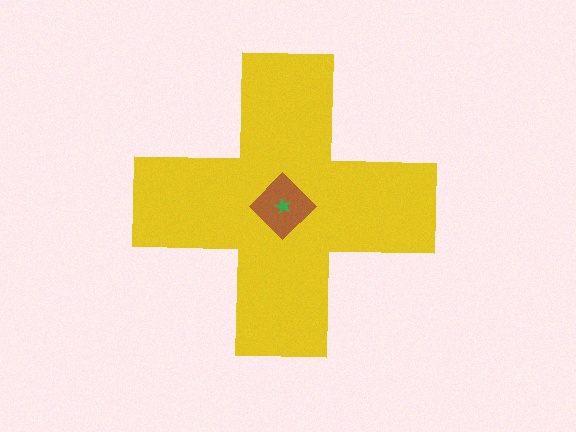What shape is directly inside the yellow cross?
The brown diamond.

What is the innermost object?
The green star.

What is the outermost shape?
The yellow cross.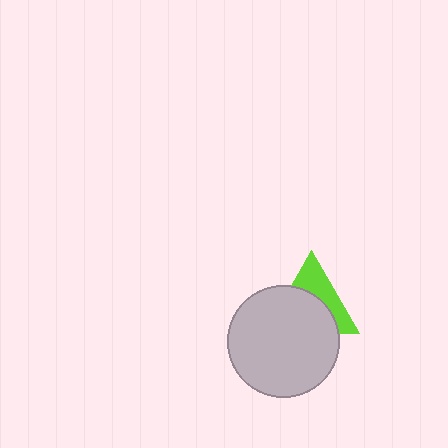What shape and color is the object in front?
The object in front is a light gray circle.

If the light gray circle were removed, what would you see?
You would see the complete lime triangle.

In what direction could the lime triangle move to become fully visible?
The lime triangle could move up. That would shift it out from behind the light gray circle entirely.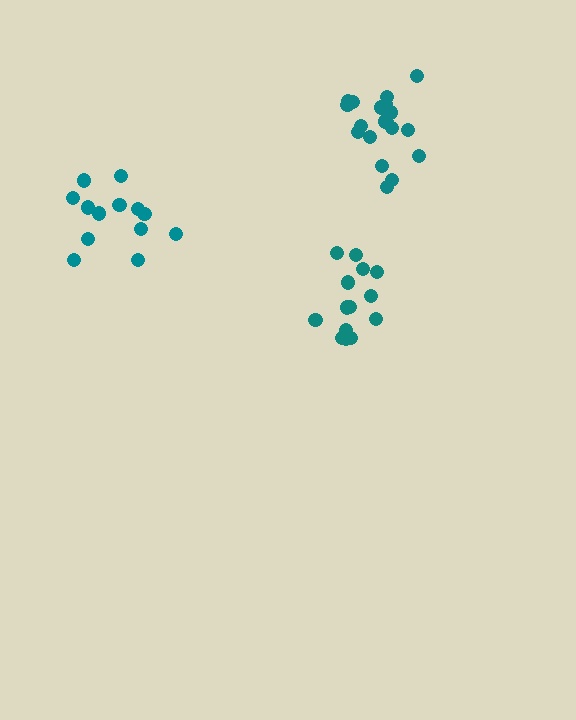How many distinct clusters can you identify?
There are 3 distinct clusters.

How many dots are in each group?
Group 1: 14 dots, Group 2: 19 dots, Group 3: 13 dots (46 total).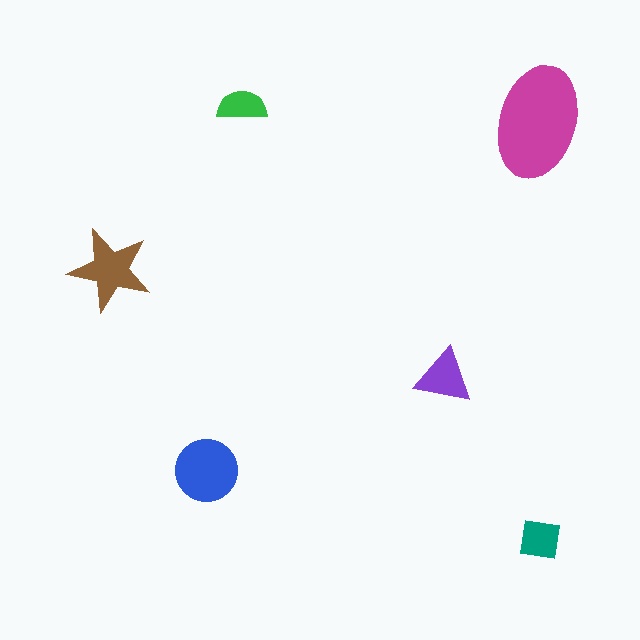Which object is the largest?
The magenta ellipse.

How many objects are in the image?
There are 6 objects in the image.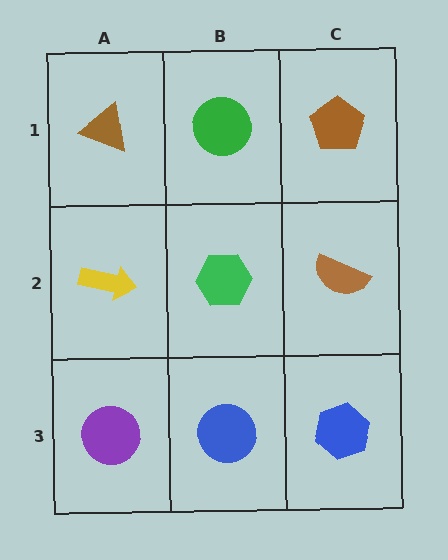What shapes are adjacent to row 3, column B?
A green hexagon (row 2, column B), a purple circle (row 3, column A), a blue hexagon (row 3, column C).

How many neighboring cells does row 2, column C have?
3.